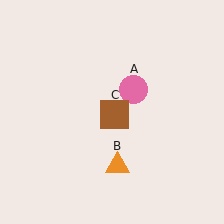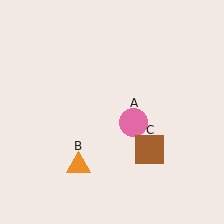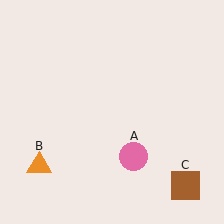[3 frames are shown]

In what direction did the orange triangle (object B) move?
The orange triangle (object B) moved left.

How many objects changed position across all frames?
3 objects changed position: pink circle (object A), orange triangle (object B), brown square (object C).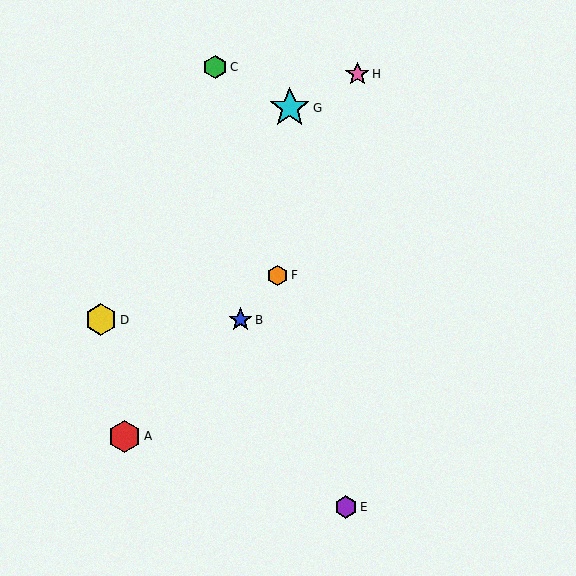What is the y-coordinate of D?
Object D is at y≈320.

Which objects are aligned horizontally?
Objects B, D are aligned horizontally.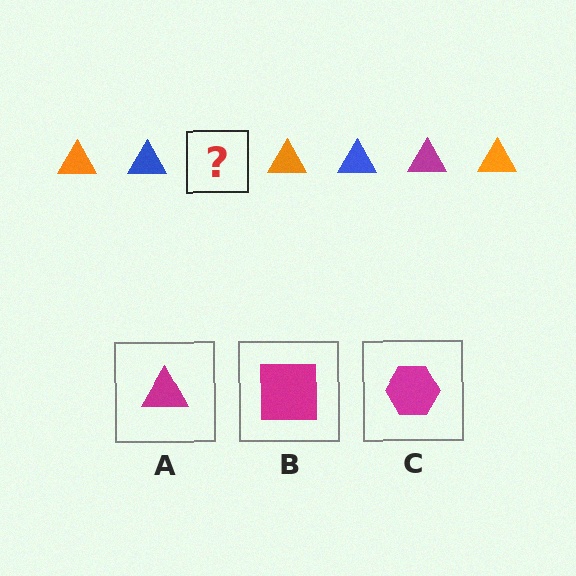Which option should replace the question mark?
Option A.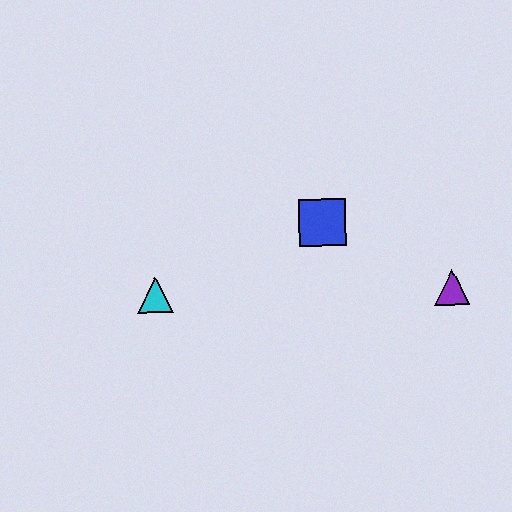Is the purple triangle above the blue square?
No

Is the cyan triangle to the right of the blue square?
No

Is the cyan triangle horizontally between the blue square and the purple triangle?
No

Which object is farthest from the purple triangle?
The cyan triangle is farthest from the purple triangle.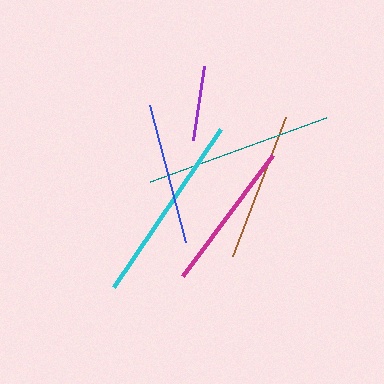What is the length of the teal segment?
The teal segment is approximately 187 pixels long.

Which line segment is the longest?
The cyan line is the longest at approximately 191 pixels.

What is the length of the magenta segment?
The magenta segment is approximately 151 pixels long.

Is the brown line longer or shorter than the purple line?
The brown line is longer than the purple line.